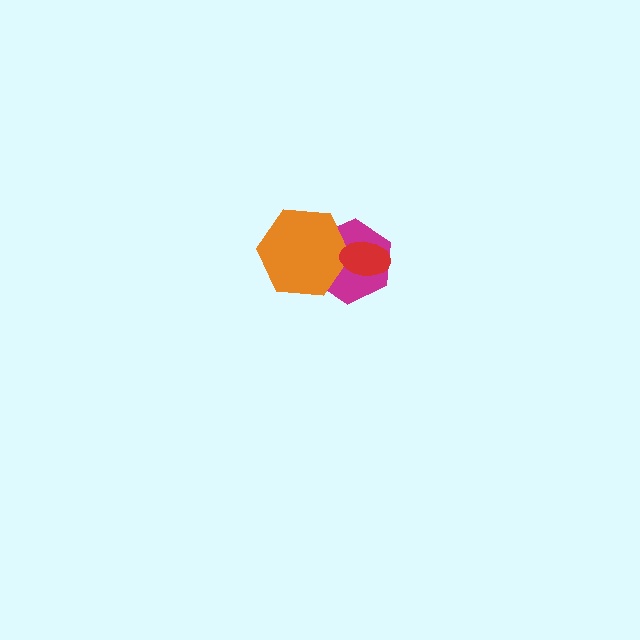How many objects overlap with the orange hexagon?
2 objects overlap with the orange hexagon.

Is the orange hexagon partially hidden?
Yes, it is partially covered by another shape.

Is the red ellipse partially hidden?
No, no other shape covers it.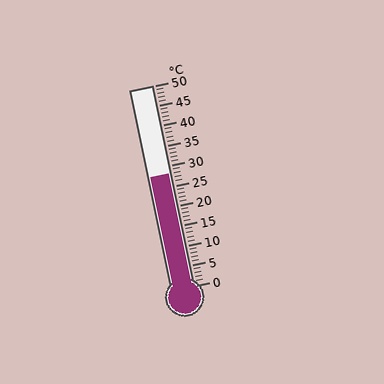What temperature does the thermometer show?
The thermometer shows approximately 28°C.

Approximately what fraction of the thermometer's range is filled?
The thermometer is filled to approximately 55% of its range.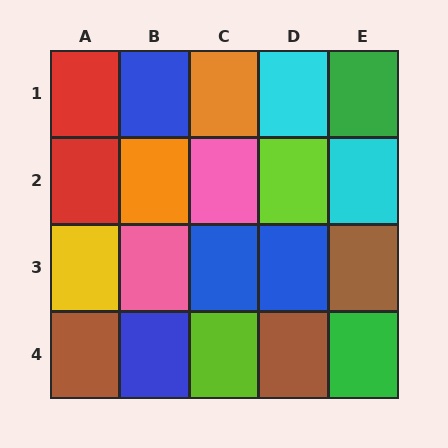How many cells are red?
2 cells are red.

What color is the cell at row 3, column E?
Brown.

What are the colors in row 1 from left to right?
Red, blue, orange, cyan, green.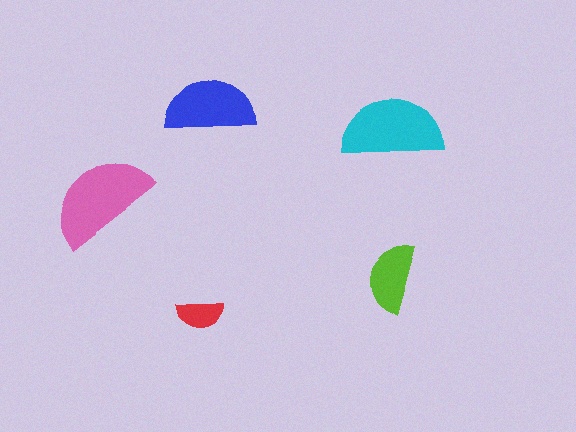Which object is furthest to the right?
The cyan semicircle is rightmost.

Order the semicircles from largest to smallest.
the pink one, the cyan one, the blue one, the lime one, the red one.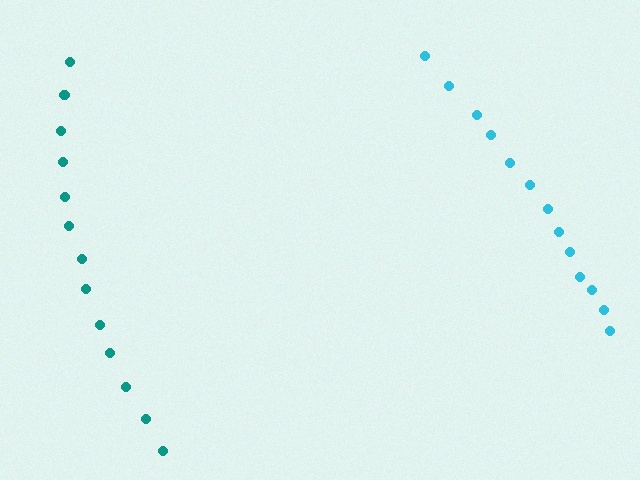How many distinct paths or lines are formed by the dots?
There are 2 distinct paths.